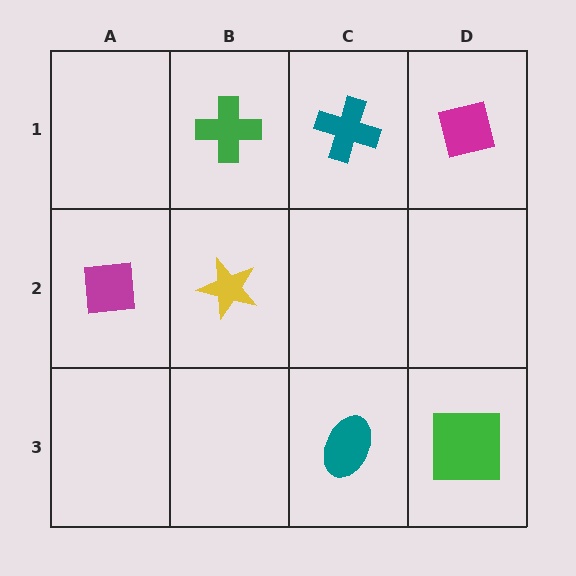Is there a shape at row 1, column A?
No, that cell is empty.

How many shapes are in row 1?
3 shapes.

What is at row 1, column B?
A green cross.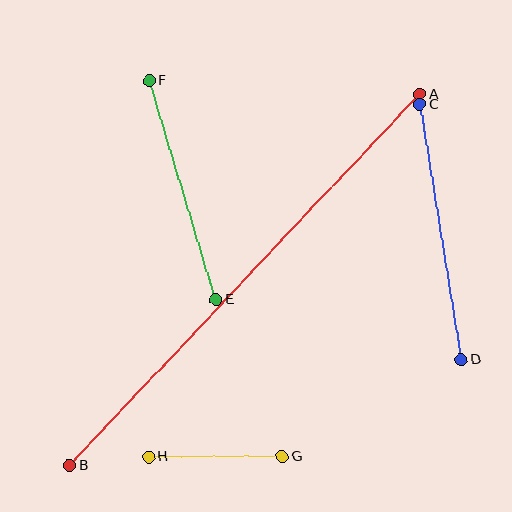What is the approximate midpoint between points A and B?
The midpoint is at approximately (244, 280) pixels.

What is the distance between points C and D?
The distance is approximately 259 pixels.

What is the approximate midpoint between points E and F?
The midpoint is at approximately (183, 190) pixels.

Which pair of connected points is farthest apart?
Points A and B are farthest apart.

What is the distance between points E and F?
The distance is approximately 229 pixels.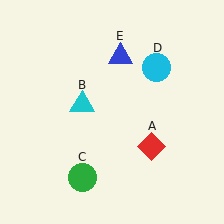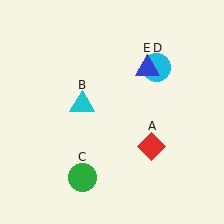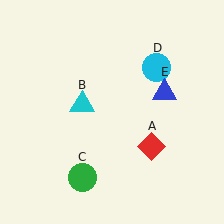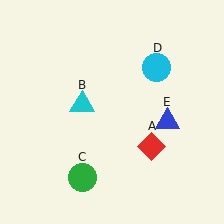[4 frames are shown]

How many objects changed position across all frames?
1 object changed position: blue triangle (object E).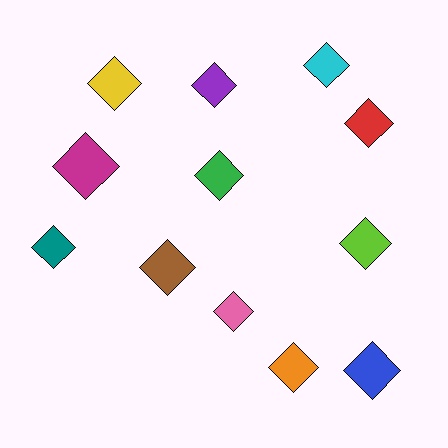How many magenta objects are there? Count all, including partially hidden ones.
There is 1 magenta object.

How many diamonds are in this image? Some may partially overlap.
There are 12 diamonds.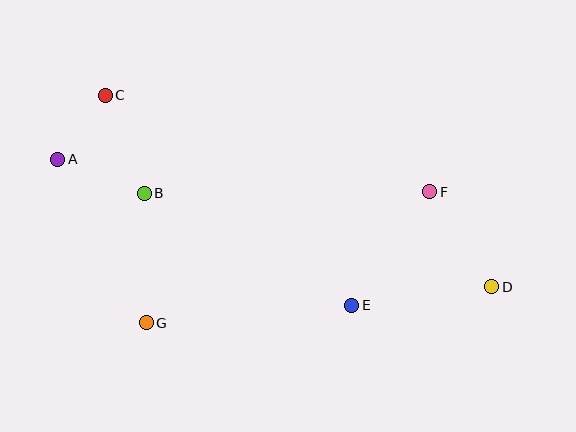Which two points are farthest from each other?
Points A and D are farthest from each other.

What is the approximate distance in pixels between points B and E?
The distance between B and E is approximately 236 pixels.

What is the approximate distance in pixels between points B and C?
The distance between B and C is approximately 105 pixels.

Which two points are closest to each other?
Points A and C are closest to each other.